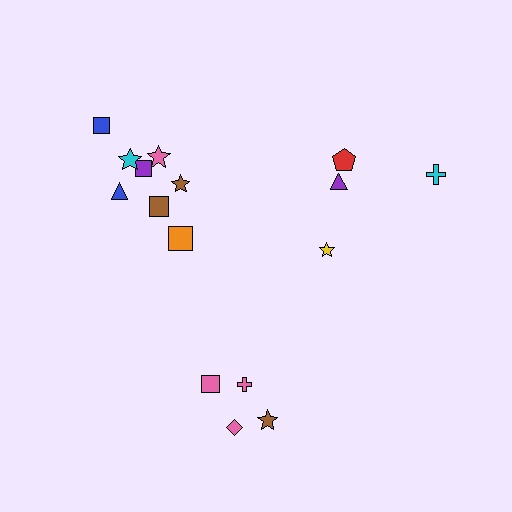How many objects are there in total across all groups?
There are 16 objects.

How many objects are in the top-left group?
There are 8 objects.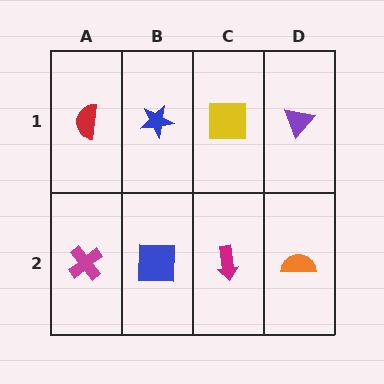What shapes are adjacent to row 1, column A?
A magenta cross (row 2, column A), a blue star (row 1, column B).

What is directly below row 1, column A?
A magenta cross.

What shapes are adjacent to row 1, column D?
An orange semicircle (row 2, column D), a yellow square (row 1, column C).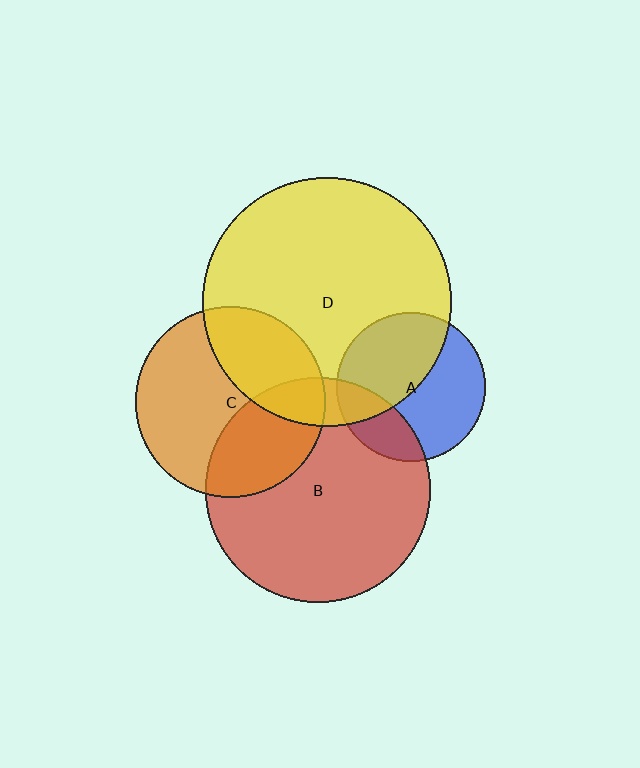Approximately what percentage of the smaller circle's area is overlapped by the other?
Approximately 25%.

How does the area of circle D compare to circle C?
Approximately 1.7 times.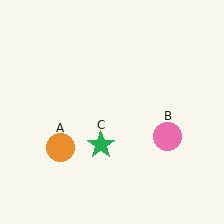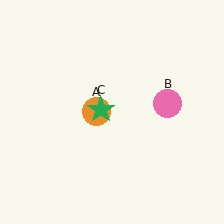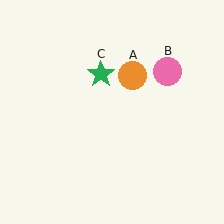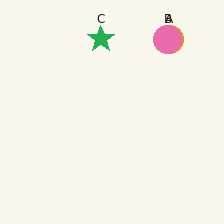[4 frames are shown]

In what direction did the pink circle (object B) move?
The pink circle (object B) moved up.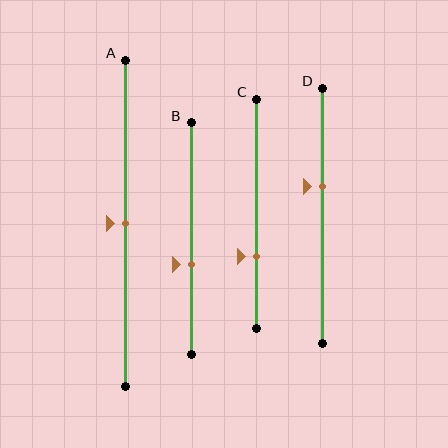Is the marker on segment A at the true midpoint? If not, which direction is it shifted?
Yes, the marker on segment A is at the true midpoint.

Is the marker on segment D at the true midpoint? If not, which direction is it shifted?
No, the marker on segment D is shifted upward by about 12% of the segment length.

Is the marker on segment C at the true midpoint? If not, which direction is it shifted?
No, the marker on segment C is shifted downward by about 19% of the segment length.